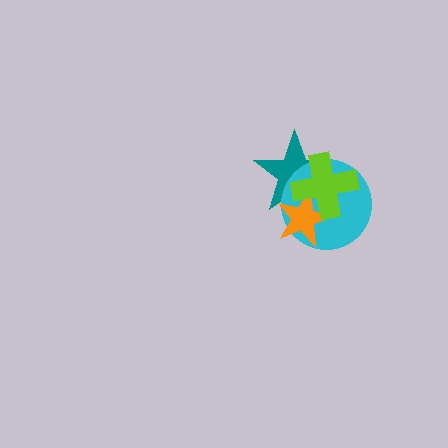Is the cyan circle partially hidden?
Yes, it is partially covered by another shape.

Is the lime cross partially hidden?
No, no other shape covers it.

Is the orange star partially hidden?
Yes, it is partially covered by another shape.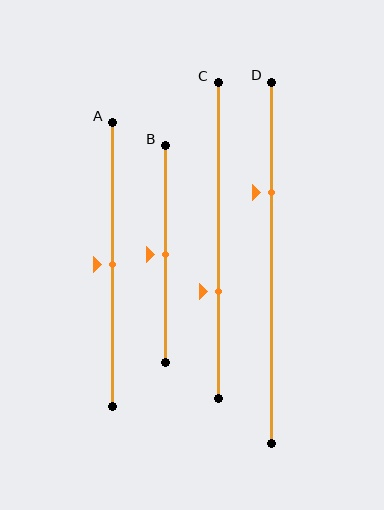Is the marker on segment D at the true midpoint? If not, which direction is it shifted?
No, the marker on segment D is shifted upward by about 19% of the segment length.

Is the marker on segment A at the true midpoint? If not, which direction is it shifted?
Yes, the marker on segment A is at the true midpoint.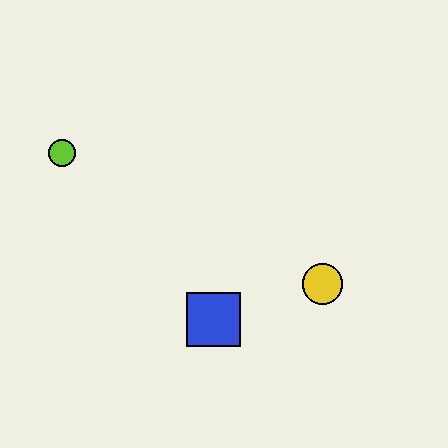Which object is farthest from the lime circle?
The yellow circle is farthest from the lime circle.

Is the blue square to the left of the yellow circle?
Yes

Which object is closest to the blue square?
The yellow circle is closest to the blue square.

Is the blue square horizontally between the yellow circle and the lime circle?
Yes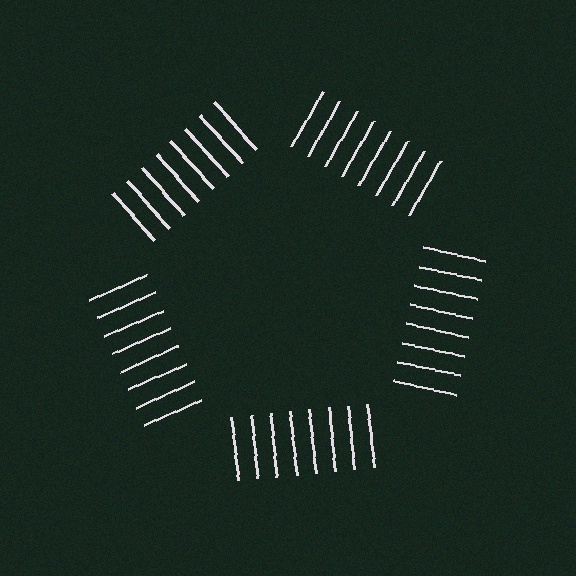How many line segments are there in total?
40 — 8 along each of the 5 edges.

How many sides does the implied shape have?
5 sides — the line-ends trace a pentagon.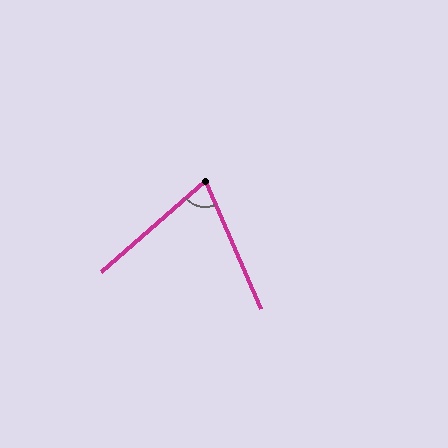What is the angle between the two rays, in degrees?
Approximately 73 degrees.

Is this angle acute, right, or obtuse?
It is acute.